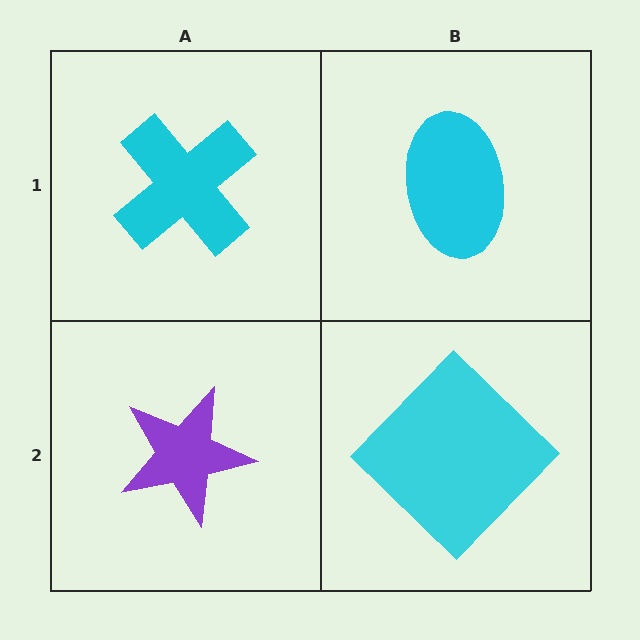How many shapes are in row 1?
2 shapes.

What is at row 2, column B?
A cyan diamond.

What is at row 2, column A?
A purple star.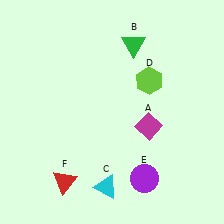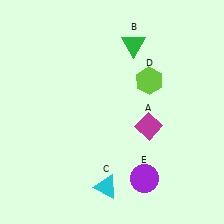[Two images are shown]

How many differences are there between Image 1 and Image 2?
There is 1 difference between the two images.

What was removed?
The red triangle (F) was removed in Image 2.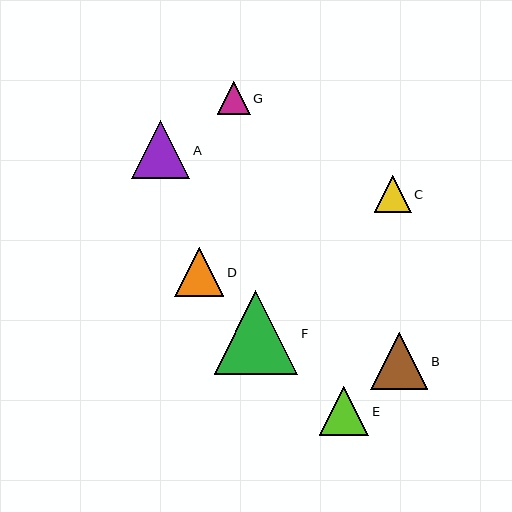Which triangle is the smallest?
Triangle G is the smallest with a size of approximately 33 pixels.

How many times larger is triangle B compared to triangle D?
Triangle B is approximately 1.2 times the size of triangle D.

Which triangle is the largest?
Triangle F is the largest with a size of approximately 83 pixels.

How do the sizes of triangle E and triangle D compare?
Triangle E and triangle D are approximately the same size.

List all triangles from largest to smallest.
From largest to smallest: F, A, B, E, D, C, G.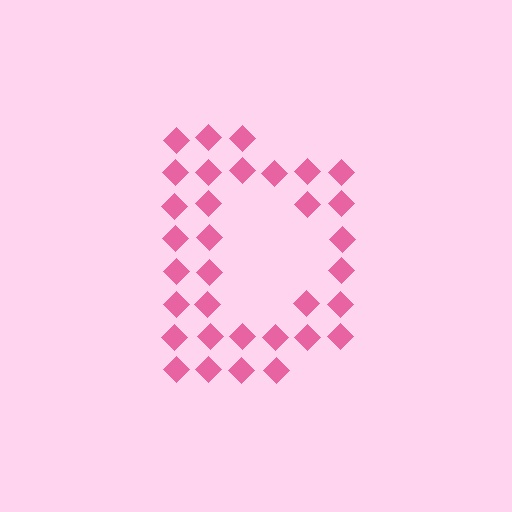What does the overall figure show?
The overall figure shows the letter D.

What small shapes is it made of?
It is made of small diamonds.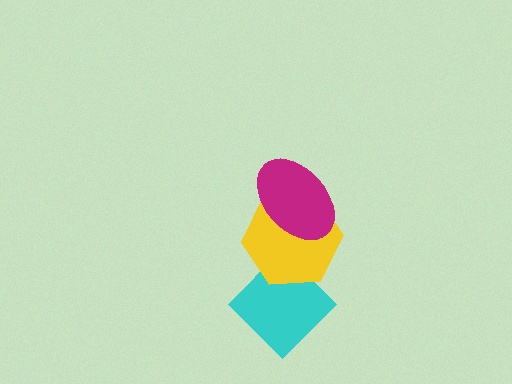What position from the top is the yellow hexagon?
The yellow hexagon is 2nd from the top.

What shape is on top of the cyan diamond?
The yellow hexagon is on top of the cyan diamond.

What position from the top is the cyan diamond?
The cyan diamond is 3rd from the top.